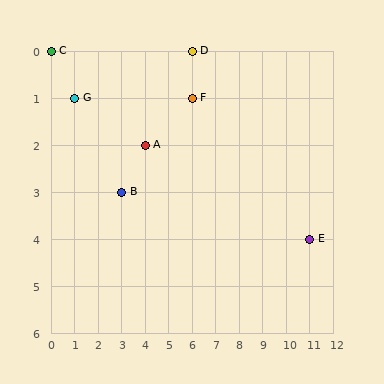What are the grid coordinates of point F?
Point F is at grid coordinates (6, 1).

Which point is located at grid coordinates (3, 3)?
Point B is at (3, 3).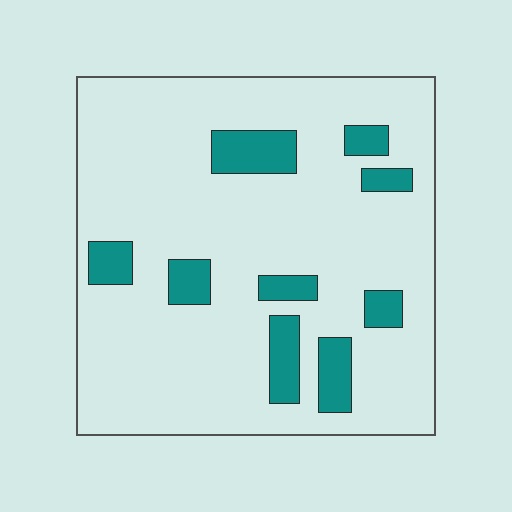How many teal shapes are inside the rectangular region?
9.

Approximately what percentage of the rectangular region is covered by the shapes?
Approximately 15%.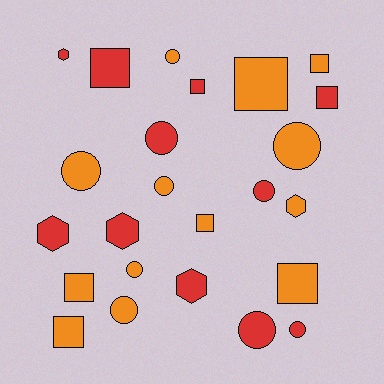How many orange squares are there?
There are 6 orange squares.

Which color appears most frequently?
Orange, with 13 objects.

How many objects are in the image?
There are 24 objects.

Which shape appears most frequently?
Circle, with 10 objects.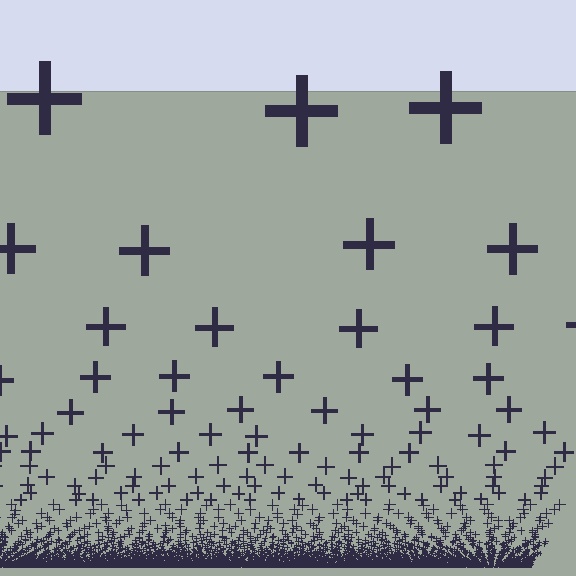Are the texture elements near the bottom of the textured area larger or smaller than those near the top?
Smaller. The gradient is inverted — elements near the bottom are smaller and denser.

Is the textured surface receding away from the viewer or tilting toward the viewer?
The surface appears to tilt toward the viewer. Texture elements get larger and sparser toward the top.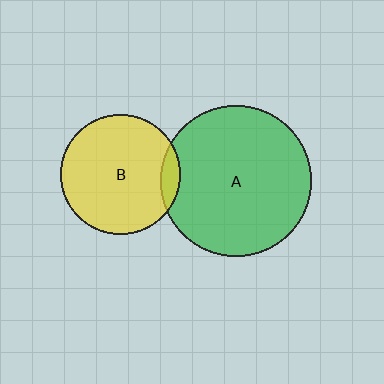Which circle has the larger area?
Circle A (green).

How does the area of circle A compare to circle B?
Approximately 1.6 times.